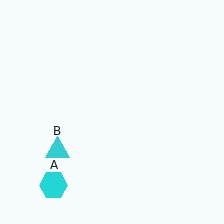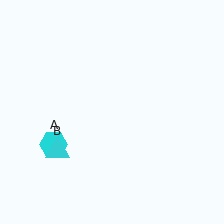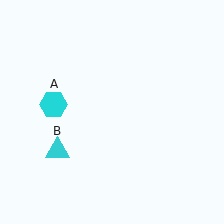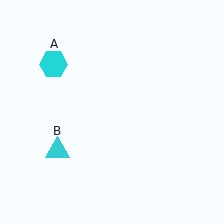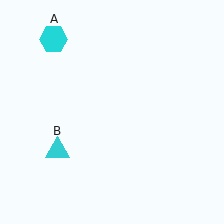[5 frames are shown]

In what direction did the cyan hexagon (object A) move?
The cyan hexagon (object A) moved up.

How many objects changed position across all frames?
1 object changed position: cyan hexagon (object A).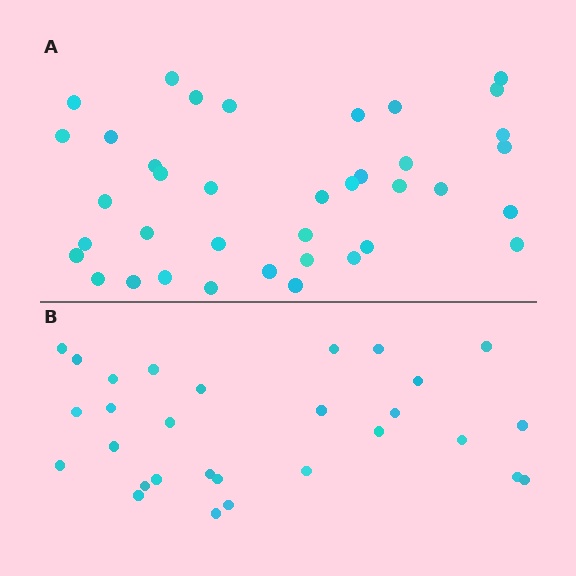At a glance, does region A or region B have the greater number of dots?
Region A (the top region) has more dots.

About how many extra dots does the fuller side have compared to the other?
Region A has roughly 8 or so more dots than region B.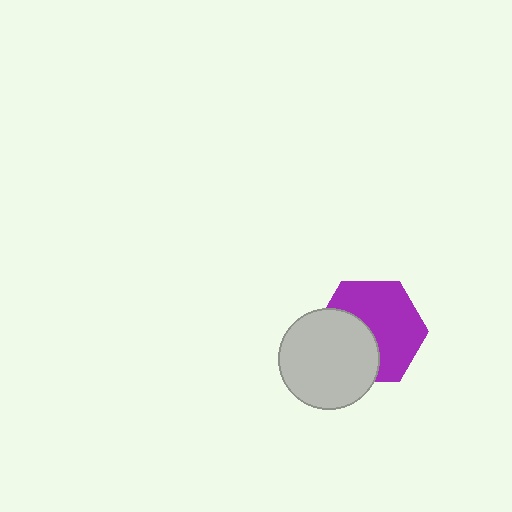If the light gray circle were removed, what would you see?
You would see the complete purple hexagon.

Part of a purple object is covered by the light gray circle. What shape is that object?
It is a hexagon.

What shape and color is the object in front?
The object in front is a light gray circle.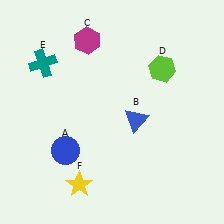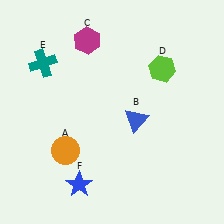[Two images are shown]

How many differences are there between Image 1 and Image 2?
There are 2 differences between the two images.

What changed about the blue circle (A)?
In Image 1, A is blue. In Image 2, it changed to orange.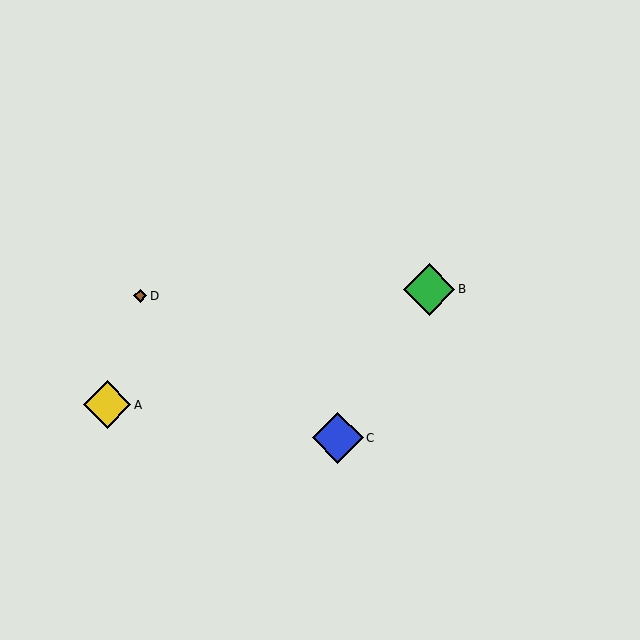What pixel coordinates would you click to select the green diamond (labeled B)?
Click at (429, 289) to select the green diamond B.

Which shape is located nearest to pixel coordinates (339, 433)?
The blue diamond (labeled C) at (338, 438) is nearest to that location.